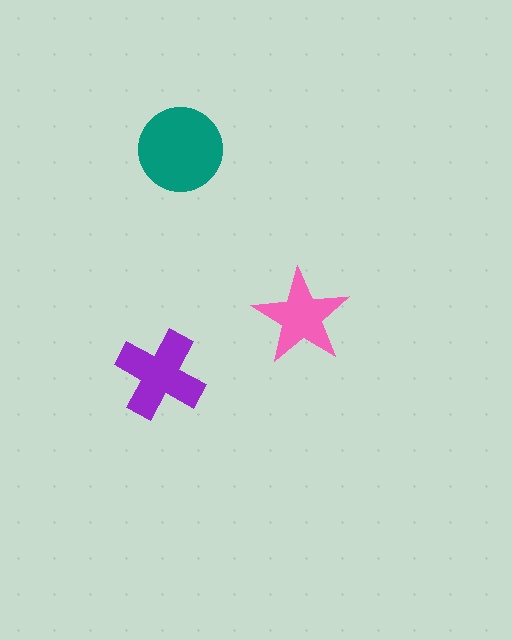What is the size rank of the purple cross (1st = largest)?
2nd.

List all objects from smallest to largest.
The pink star, the purple cross, the teal circle.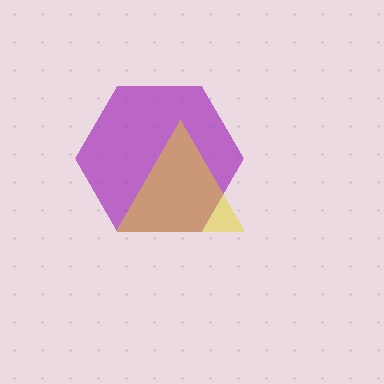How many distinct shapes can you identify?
There are 2 distinct shapes: a purple hexagon, a yellow triangle.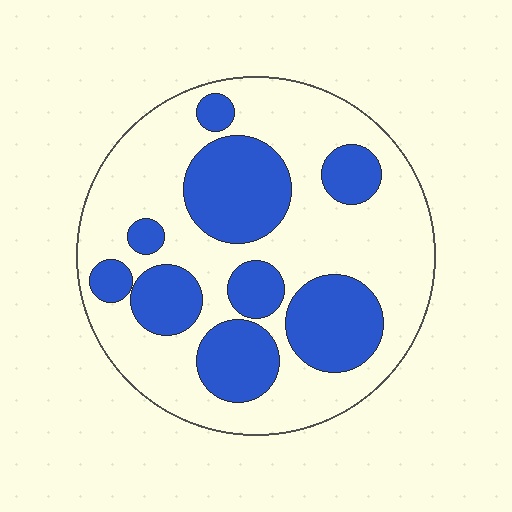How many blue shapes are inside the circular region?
9.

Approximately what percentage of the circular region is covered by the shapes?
Approximately 35%.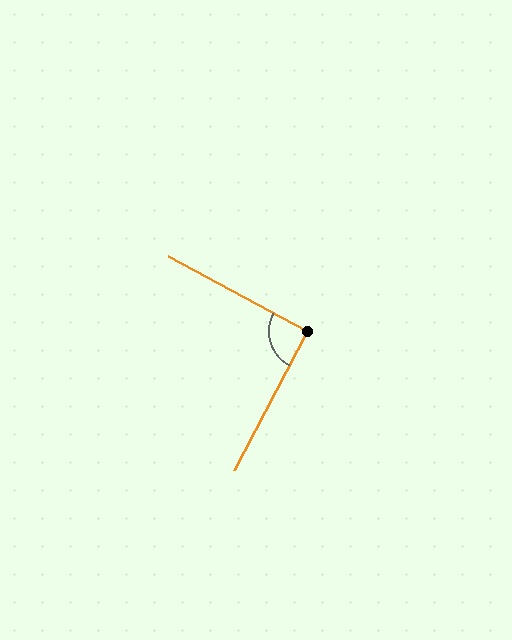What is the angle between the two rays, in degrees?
Approximately 91 degrees.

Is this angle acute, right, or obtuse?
It is approximately a right angle.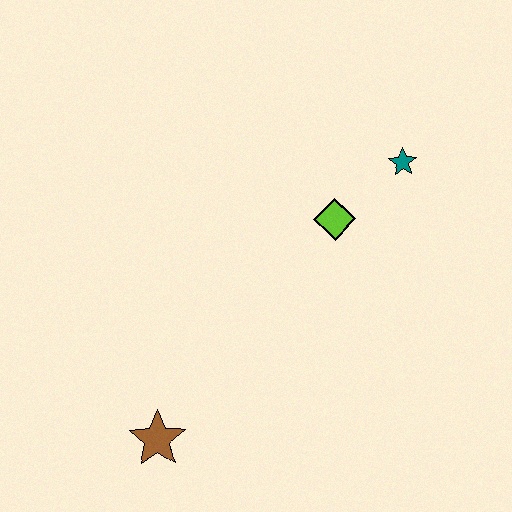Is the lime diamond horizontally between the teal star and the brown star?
Yes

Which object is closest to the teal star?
The lime diamond is closest to the teal star.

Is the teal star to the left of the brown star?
No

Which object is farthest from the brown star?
The teal star is farthest from the brown star.